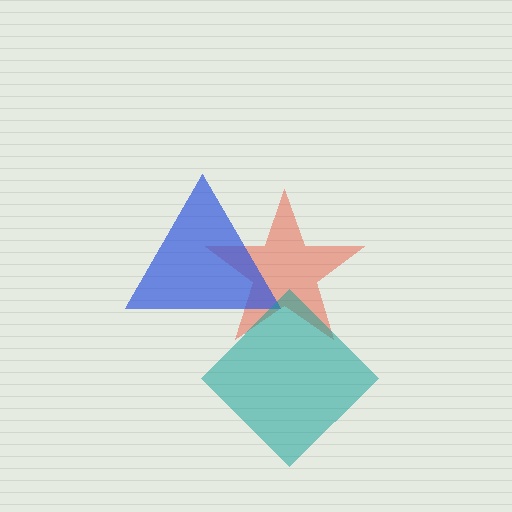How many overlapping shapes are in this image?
There are 3 overlapping shapes in the image.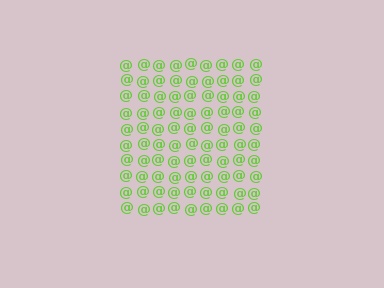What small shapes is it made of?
It is made of small at signs.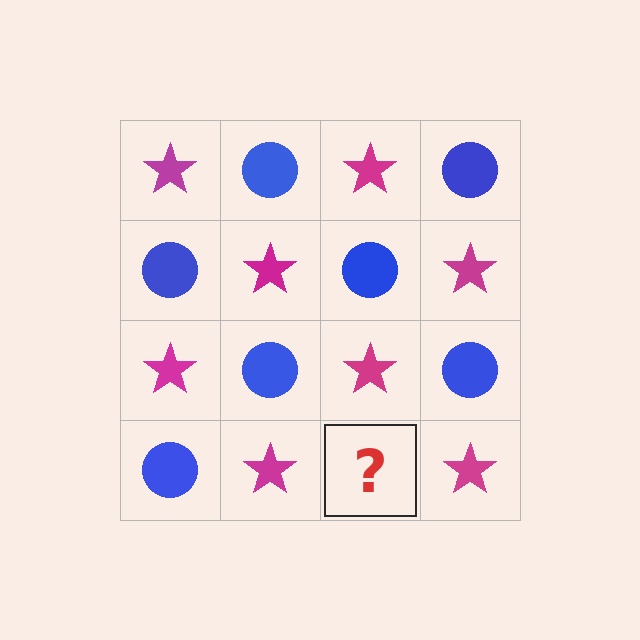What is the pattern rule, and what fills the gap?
The rule is that it alternates magenta star and blue circle in a checkerboard pattern. The gap should be filled with a blue circle.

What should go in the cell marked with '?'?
The missing cell should contain a blue circle.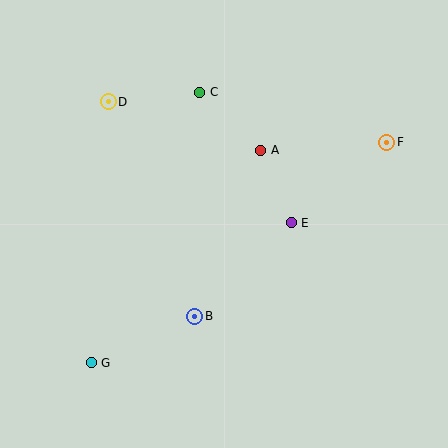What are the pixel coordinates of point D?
Point D is at (108, 102).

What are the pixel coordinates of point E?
Point E is at (291, 223).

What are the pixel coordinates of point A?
Point A is at (261, 150).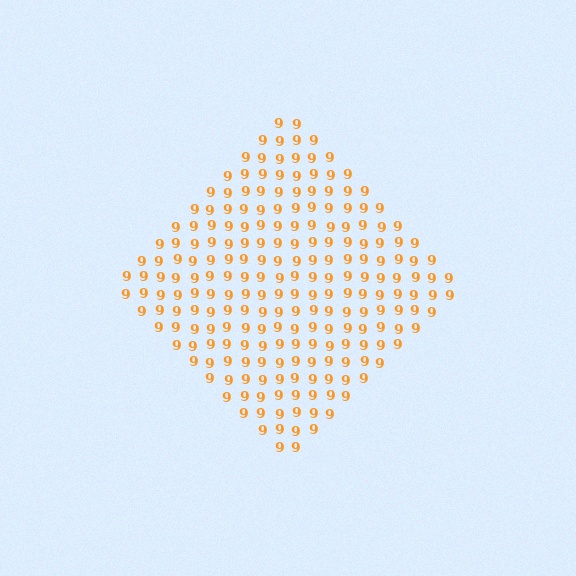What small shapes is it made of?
It is made of small digit 9's.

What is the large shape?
The large shape is a diamond.